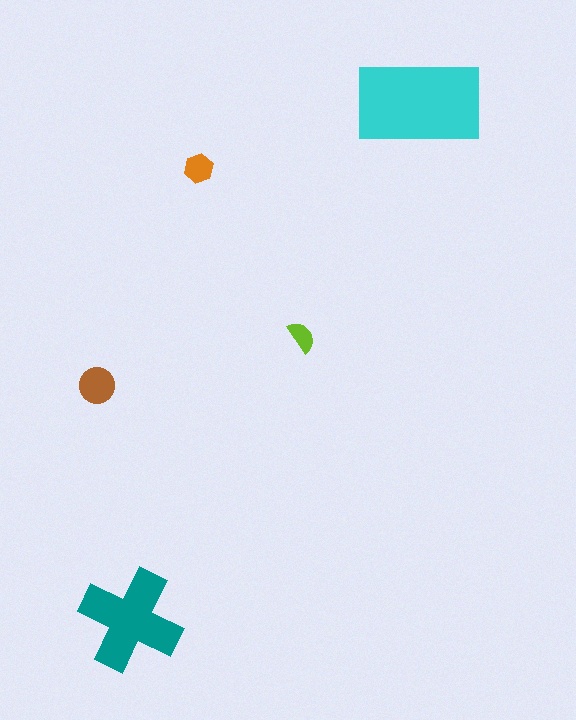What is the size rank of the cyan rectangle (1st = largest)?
1st.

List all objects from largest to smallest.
The cyan rectangle, the teal cross, the brown circle, the orange hexagon, the lime semicircle.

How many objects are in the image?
There are 5 objects in the image.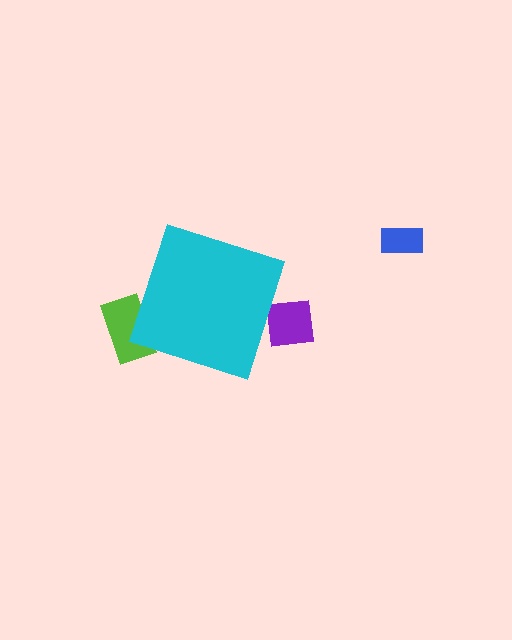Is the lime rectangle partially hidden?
Yes, the lime rectangle is partially hidden behind the cyan diamond.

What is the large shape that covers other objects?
A cyan diamond.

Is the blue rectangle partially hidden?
No, the blue rectangle is fully visible.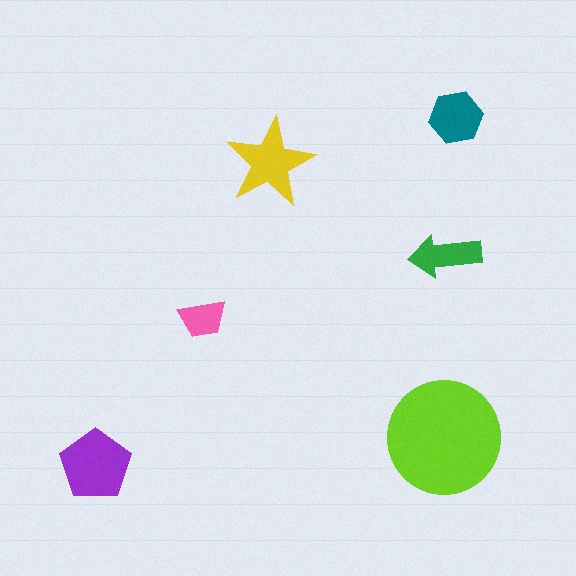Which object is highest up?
The teal hexagon is topmost.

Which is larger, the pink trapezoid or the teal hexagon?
The teal hexagon.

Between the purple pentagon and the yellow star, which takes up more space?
The purple pentagon.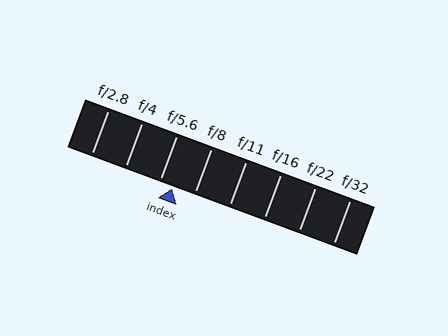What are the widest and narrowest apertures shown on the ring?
The widest aperture shown is f/2.8 and the narrowest is f/32.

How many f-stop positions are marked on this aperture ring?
There are 8 f-stop positions marked.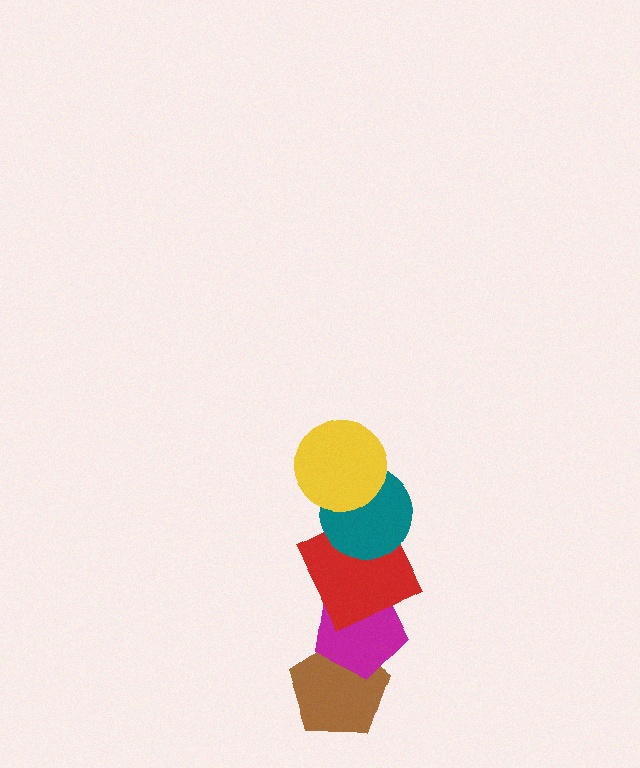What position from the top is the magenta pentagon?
The magenta pentagon is 4th from the top.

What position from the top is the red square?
The red square is 3rd from the top.